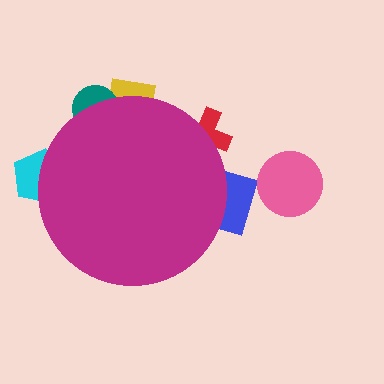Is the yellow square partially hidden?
Yes, the yellow square is partially hidden behind the magenta circle.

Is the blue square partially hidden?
Yes, the blue square is partially hidden behind the magenta circle.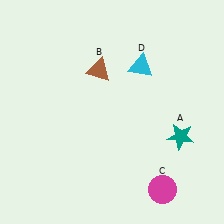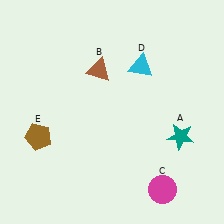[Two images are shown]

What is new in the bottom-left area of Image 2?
A brown pentagon (E) was added in the bottom-left area of Image 2.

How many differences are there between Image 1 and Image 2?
There is 1 difference between the two images.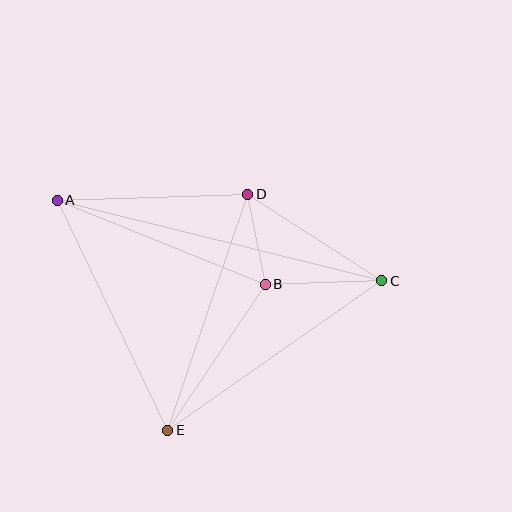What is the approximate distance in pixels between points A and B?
The distance between A and B is approximately 224 pixels.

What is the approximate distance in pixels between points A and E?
The distance between A and E is approximately 255 pixels.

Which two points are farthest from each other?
Points A and C are farthest from each other.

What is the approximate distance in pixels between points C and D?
The distance between C and D is approximately 159 pixels.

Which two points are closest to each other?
Points B and D are closest to each other.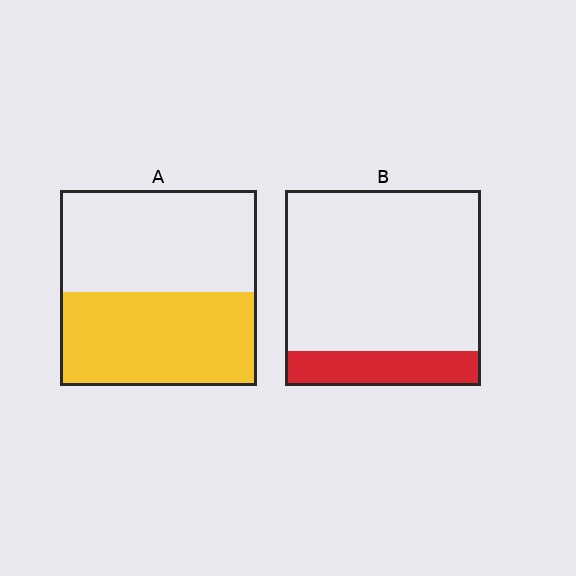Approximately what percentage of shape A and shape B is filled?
A is approximately 50% and B is approximately 20%.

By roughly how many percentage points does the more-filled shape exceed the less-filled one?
By roughly 30 percentage points (A over B).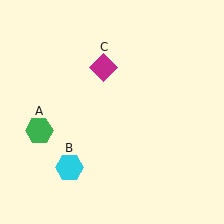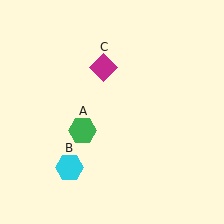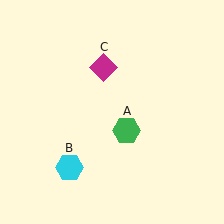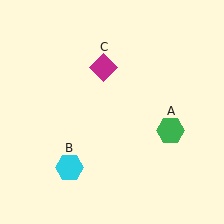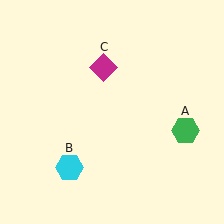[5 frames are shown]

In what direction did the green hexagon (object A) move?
The green hexagon (object A) moved right.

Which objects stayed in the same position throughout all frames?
Cyan hexagon (object B) and magenta diamond (object C) remained stationary.